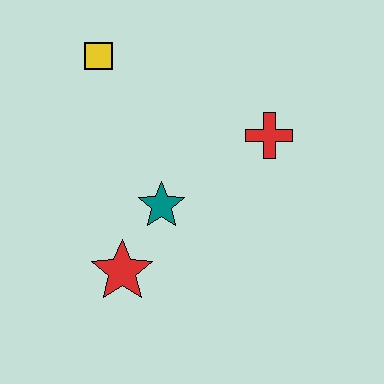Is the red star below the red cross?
Yes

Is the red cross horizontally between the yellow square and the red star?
No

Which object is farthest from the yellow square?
The red star is farthest from the yellow square.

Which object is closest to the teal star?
The red star is closest to the teal star.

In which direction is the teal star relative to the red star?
The teal star is above the red star.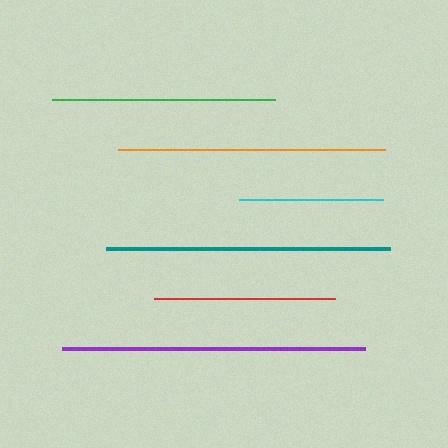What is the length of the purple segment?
The purple segment is approximately 303 pixels long.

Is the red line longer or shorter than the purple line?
The purple line is longer than the red line.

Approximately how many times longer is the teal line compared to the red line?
The teal line is approximately 1.6 times the length of the red line.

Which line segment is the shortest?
The cyan line is the shortest at approximately 144 pixels.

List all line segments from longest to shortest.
From longest to shortest: purple, teal, orange, green, red, cyan.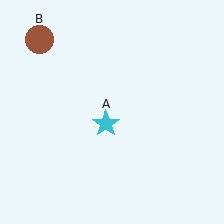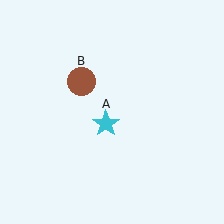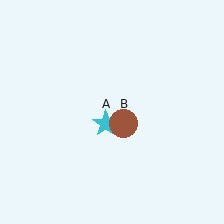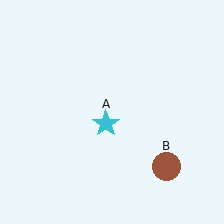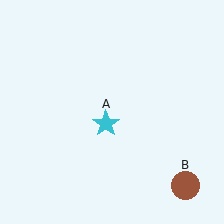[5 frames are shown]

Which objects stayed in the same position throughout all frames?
Cyan star (object A) remained stationary.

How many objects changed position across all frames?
1 object changed position: brown circle (object B).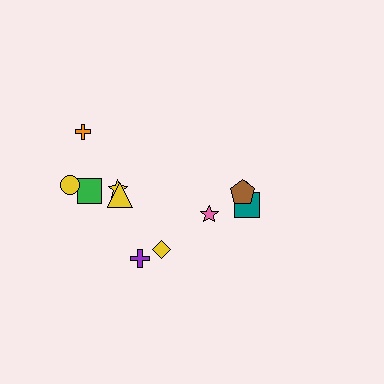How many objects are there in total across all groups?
There are 11 objects.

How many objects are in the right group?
There are 4 objects.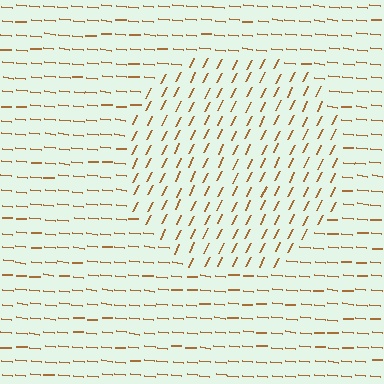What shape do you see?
I see a circle.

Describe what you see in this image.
The image is filled with small brown line segments. A circle region in the image has lines oriented differently from the surrounding lines, creating a visible texture boundary.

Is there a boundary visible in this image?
Yes, there is a texture boundary formed by a change in line orientation.